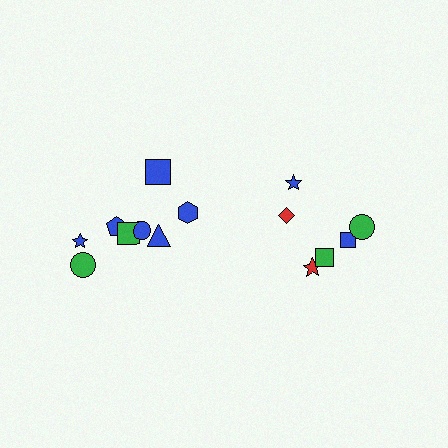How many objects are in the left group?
There are 8 objects.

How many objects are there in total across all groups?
There are 14 objects.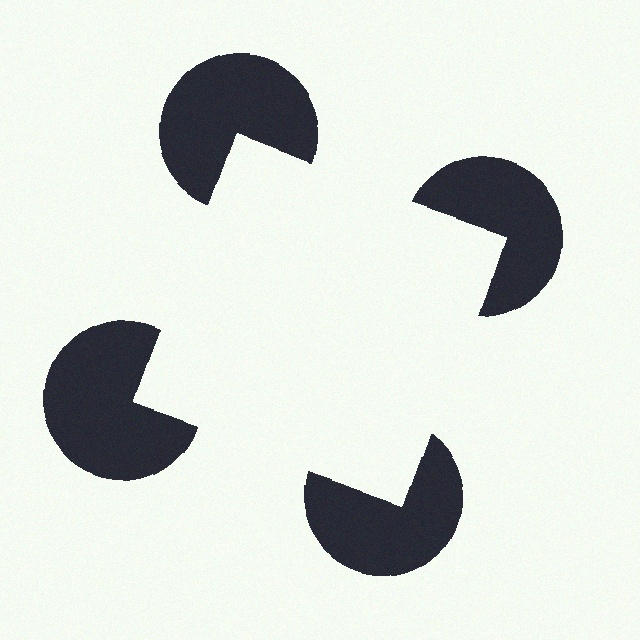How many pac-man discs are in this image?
There are 4 — one at each vertex of the illusory square.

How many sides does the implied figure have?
4 sides.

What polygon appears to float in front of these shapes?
An illusory square — its edges are inferred from the aligned wedge cuts in the pac-man discs, not physically drawn.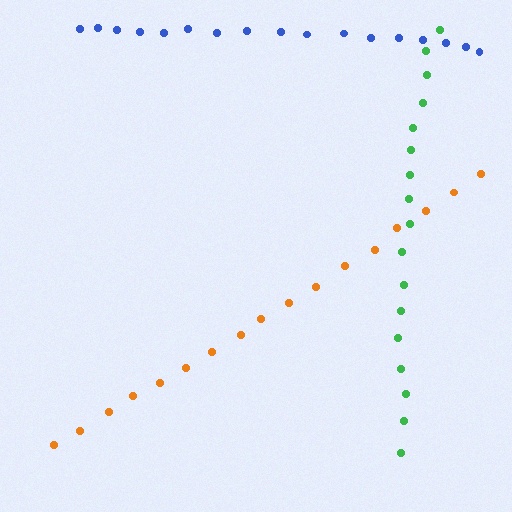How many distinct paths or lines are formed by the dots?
There are 3 distinct paths.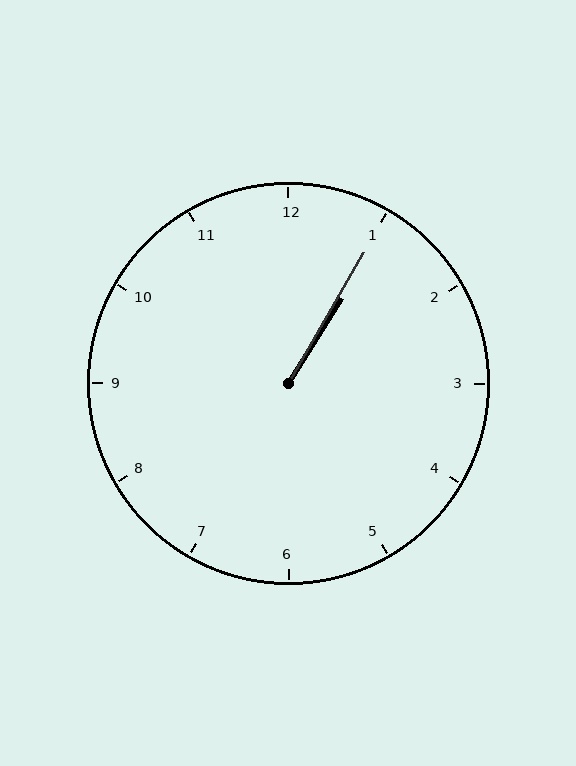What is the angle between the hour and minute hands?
Approximately 2 degrees.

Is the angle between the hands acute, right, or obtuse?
It is acute.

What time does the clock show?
1:05.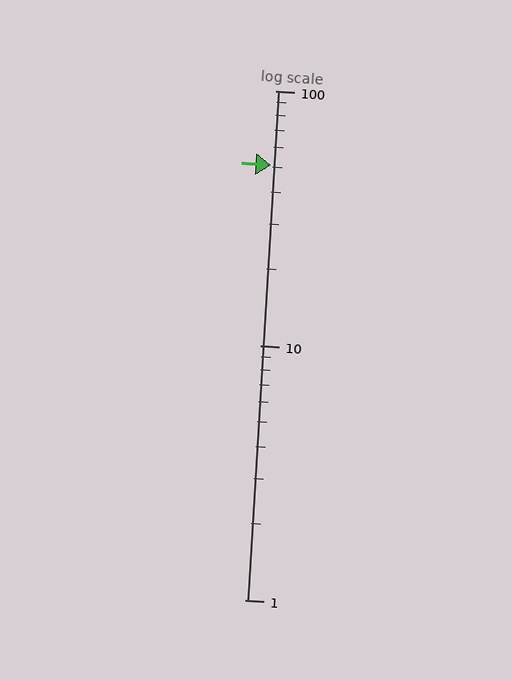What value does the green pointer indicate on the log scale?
The pointer indicates approximately 51.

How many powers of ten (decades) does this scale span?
The scale spans 2 decades, from 1 to 100.